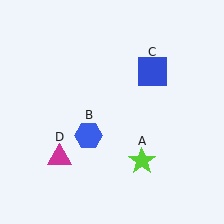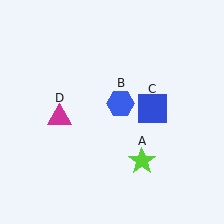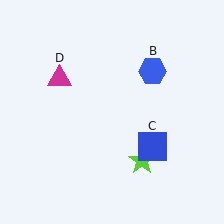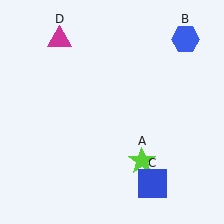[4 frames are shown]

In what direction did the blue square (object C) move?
The blue square (object C) moved down.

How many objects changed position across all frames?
3 objects changed position: blue hexagon (object B), blue square (object C), magenta triangle (object D).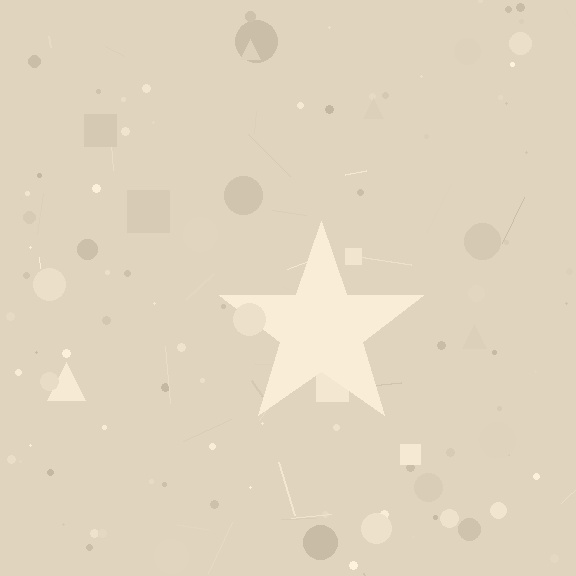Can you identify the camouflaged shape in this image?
The camouflaged shape is a star.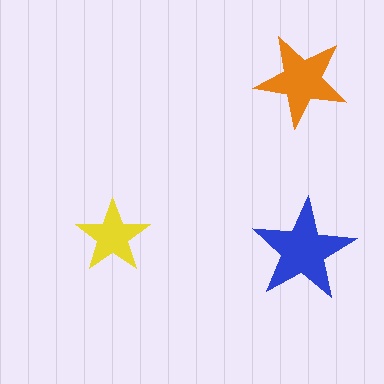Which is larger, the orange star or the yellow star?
The orange one.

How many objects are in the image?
There are 3 objects in the image.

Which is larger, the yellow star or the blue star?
The blue one.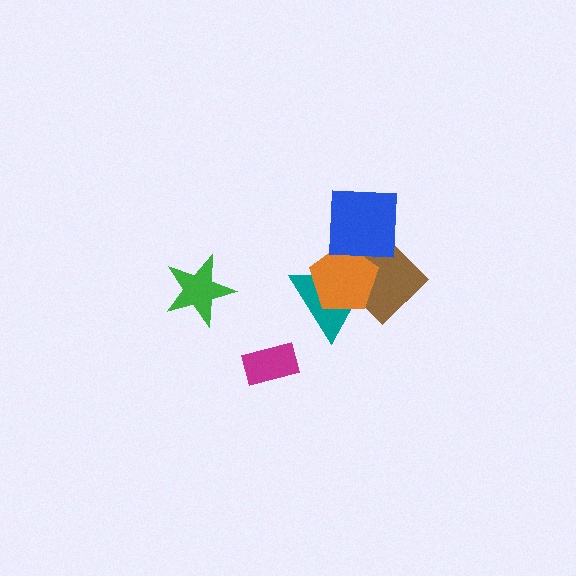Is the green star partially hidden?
No, no other shape covers it.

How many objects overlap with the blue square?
3 objects overlap with the blue square.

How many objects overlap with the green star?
0 objects overlap with the green star.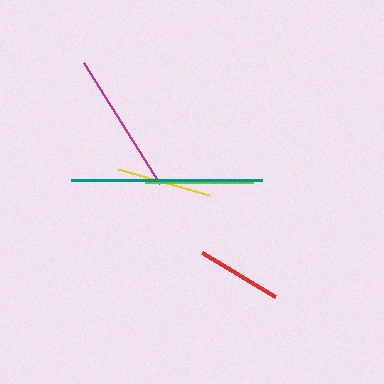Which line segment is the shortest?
The red line is the shortest at approximately 85 pixels.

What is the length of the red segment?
The red segment is approximately 85 pixels long.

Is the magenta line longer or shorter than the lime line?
The magenta line is longer than the lime line.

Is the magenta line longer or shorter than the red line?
The magenta line is longer than the red line.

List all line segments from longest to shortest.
From longest to shortest: teal, magenta, lime, yellow, red.